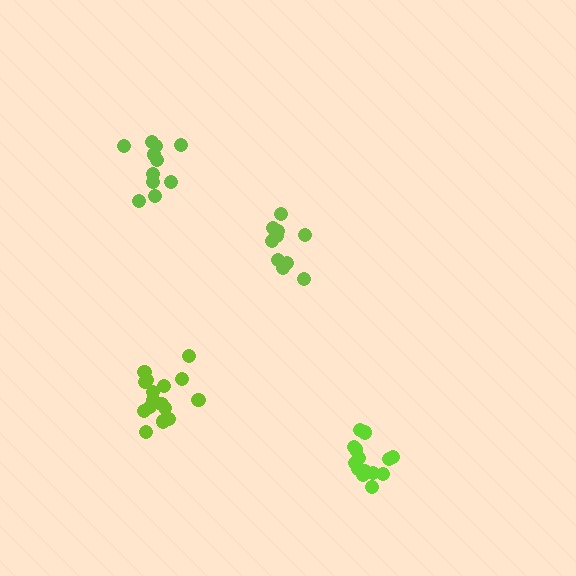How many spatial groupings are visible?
There are 4 spatial groupings.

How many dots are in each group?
Group 1: 16 dots, Group 2: 12 dots, Group 3: 15 dots, Group 4: 11 dots (54 total).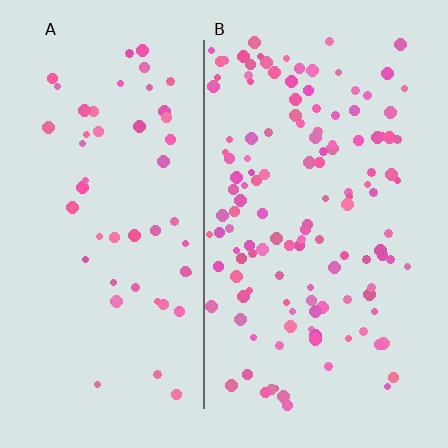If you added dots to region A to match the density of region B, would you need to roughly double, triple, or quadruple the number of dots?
Approximately triple.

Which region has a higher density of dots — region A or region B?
B (the right).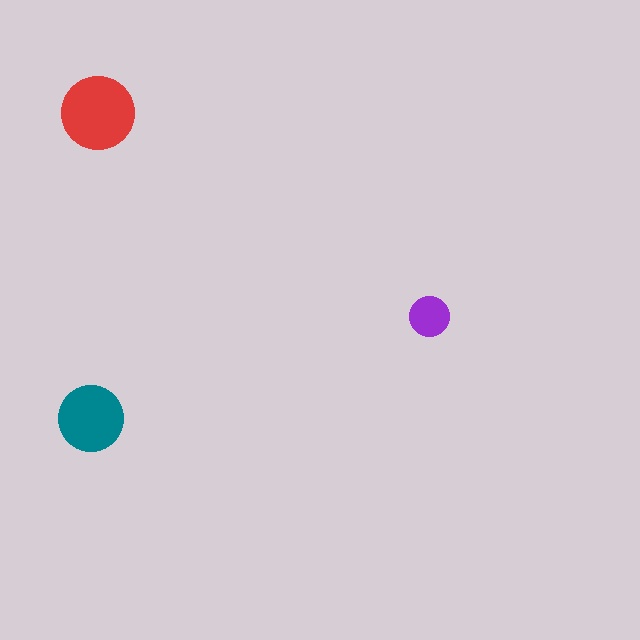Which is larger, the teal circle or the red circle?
The red one.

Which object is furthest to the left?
The teal circle is leftmost.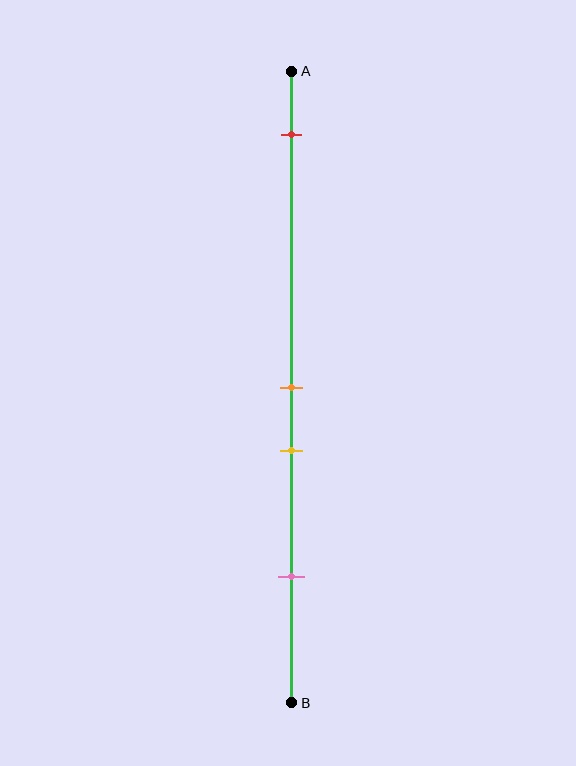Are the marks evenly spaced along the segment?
No, the marks are not evenly spaced.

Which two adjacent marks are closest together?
The orange and yellow marks are the closest adjacent pair.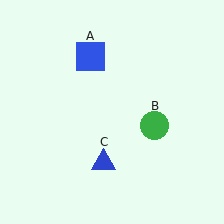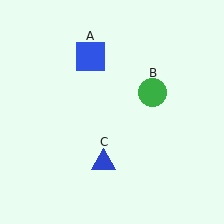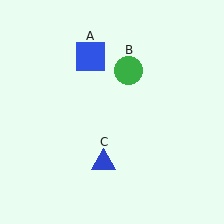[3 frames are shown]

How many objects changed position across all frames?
1 object changed position: green circle (object B).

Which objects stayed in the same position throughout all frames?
Blue square (object A) and blue triangle (object C) remained stationary.